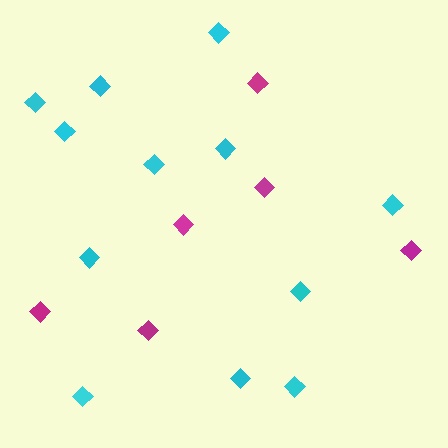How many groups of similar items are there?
There are 2 groups: one group of cyan diamonds (12) and one group of magenta diamonds (6).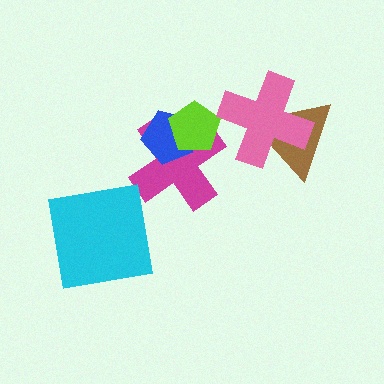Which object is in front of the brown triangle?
The pink cross is in front of the brown triangle.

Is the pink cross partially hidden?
No, no other shape covers it.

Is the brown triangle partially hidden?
Yes, it is partially covered by another shape.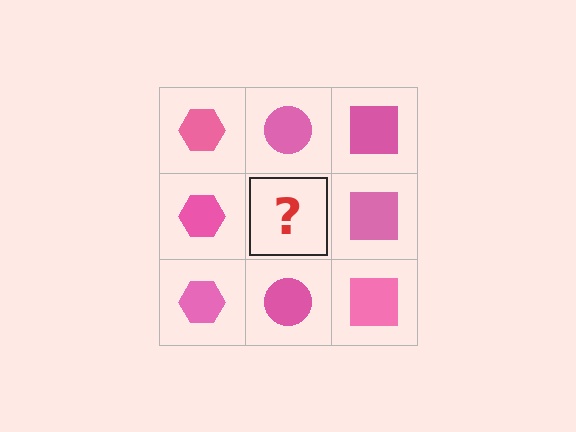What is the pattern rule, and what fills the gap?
The rule is that each column has a consistent shape. The gap should be filled with a pink circle.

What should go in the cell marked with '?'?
The missing cell should contain a pink circle.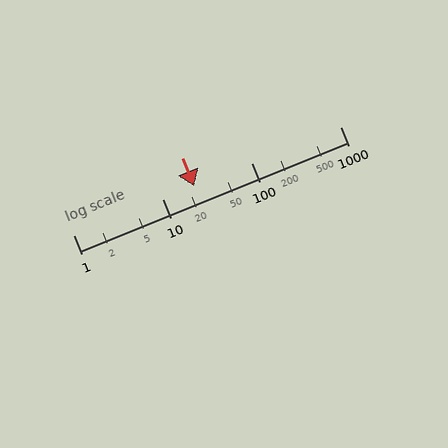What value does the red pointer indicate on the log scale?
The pointer indicates approximately 23.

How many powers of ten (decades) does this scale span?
The scale spans 3 decades, from 1 to 1000.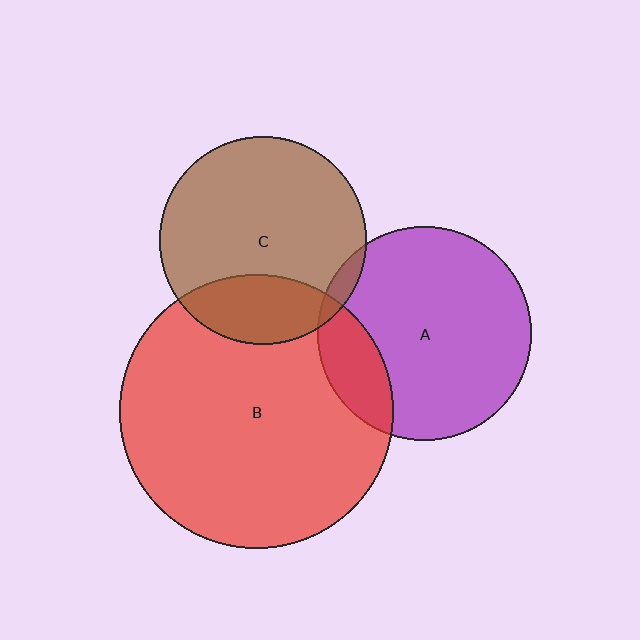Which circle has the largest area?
Circle B (red).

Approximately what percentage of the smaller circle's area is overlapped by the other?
Approximately 5%.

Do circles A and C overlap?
Yes.